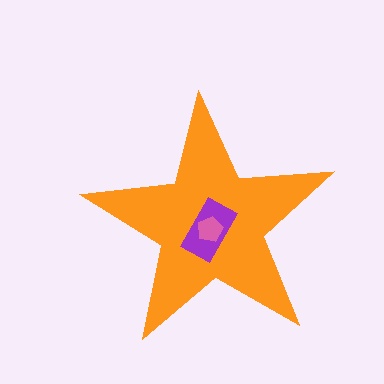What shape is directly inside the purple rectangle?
The pink pentagon.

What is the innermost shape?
The pink pentagon.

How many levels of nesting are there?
3.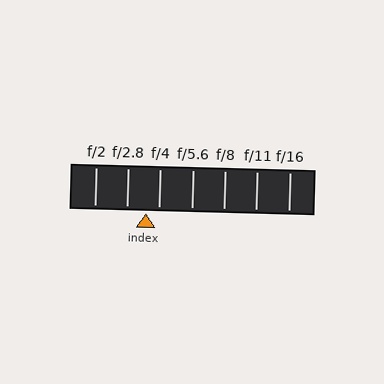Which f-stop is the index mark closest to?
The index mark is closest to f/4.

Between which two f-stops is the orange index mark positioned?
The index mark is between f/2.8 and f/4.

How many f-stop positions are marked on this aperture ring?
There are 7 f-stop positions marked.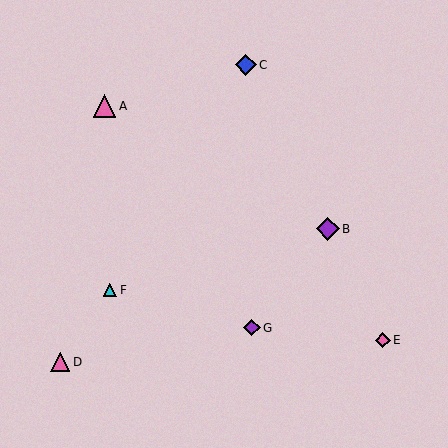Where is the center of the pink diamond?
The center of the pink diamond is at (383, 340).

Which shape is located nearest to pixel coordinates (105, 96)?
The pink triangle (labeled A) at (105, 106) is nearest to that location.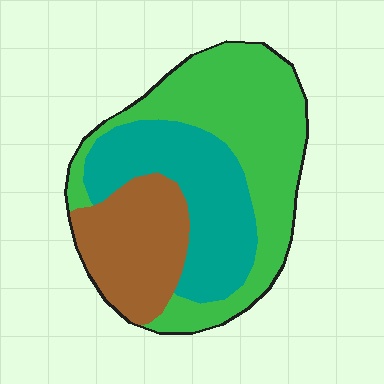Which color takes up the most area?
Green, at roughly 45%.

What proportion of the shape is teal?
Teal covers around 30% of the shape.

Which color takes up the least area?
Brown, at roughly 25%.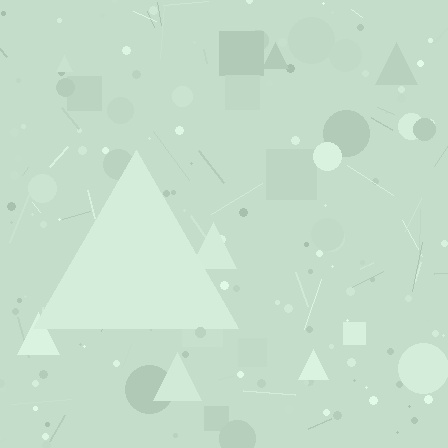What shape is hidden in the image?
A triangle is hidden in the image.